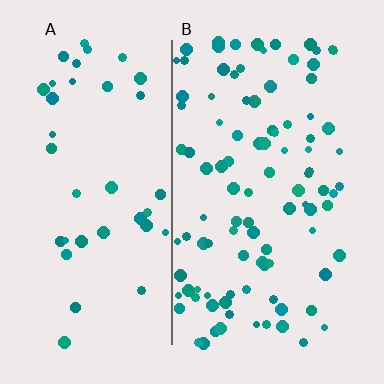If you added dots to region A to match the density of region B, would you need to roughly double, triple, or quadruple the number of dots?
Approximately triple.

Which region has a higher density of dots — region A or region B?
B (the right).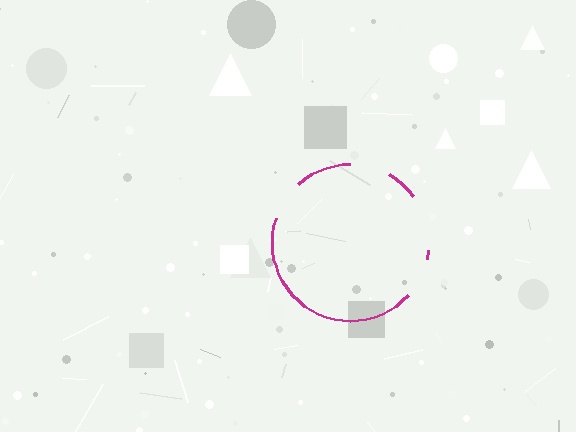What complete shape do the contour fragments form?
The contour fragments form a circle.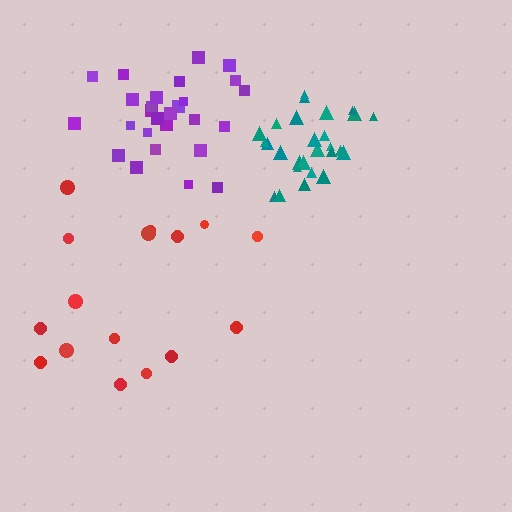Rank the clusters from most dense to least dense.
teal, purple, red.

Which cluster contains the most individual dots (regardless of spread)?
Teal (28).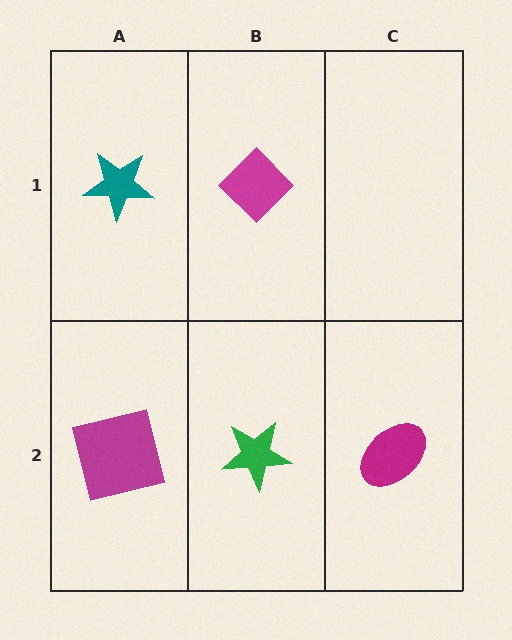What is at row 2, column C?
A magenta ellipse.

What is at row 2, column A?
A magenta square.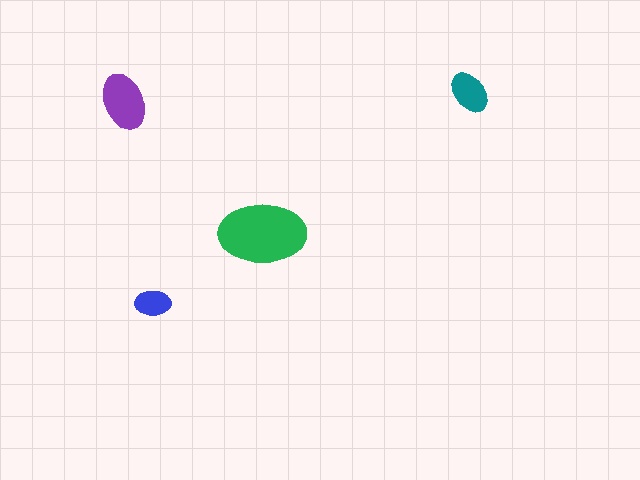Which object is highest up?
The teal ellipse is topmost.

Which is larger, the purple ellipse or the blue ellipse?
The purple one.